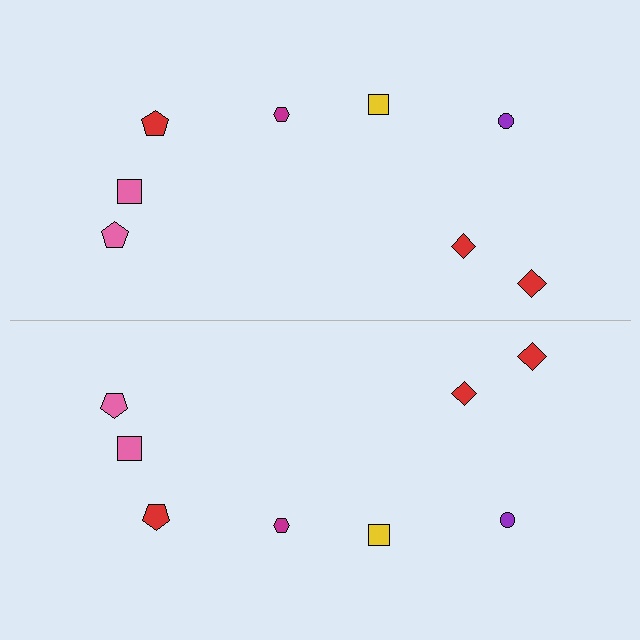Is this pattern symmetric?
Yes, this pattern has bilateral (reflection) symmetry.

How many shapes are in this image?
There are 16 shapes in this image.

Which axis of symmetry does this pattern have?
The pattern has a horizontal axis of symmetry running through the center of the image.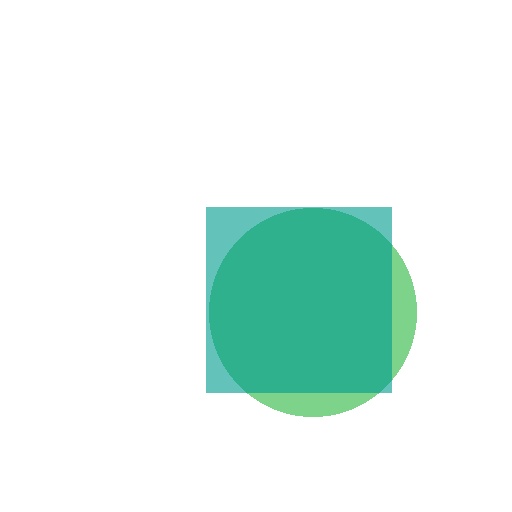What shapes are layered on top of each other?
The layered shapes are: a green circle, a teal square.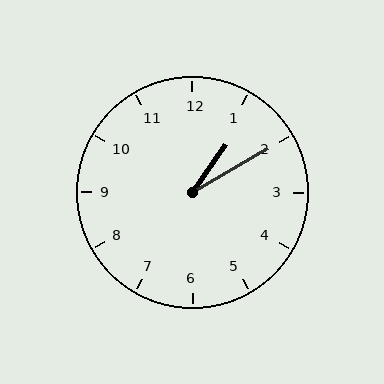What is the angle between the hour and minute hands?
Approximately 25 degrees.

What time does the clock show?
1:10.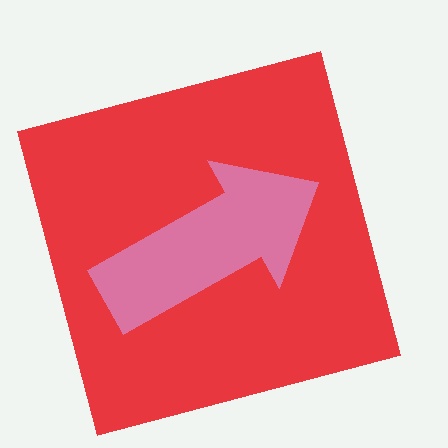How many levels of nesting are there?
2.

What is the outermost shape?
The red square.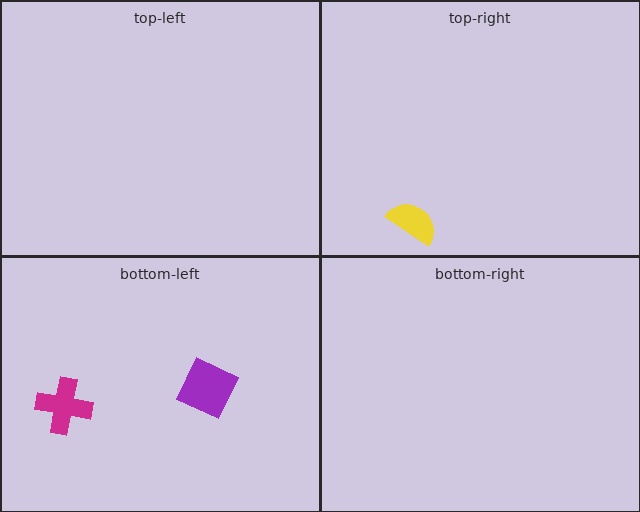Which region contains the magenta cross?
The bottom-left region.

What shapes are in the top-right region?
The yellow semicircle.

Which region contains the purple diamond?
The bottom-left region.